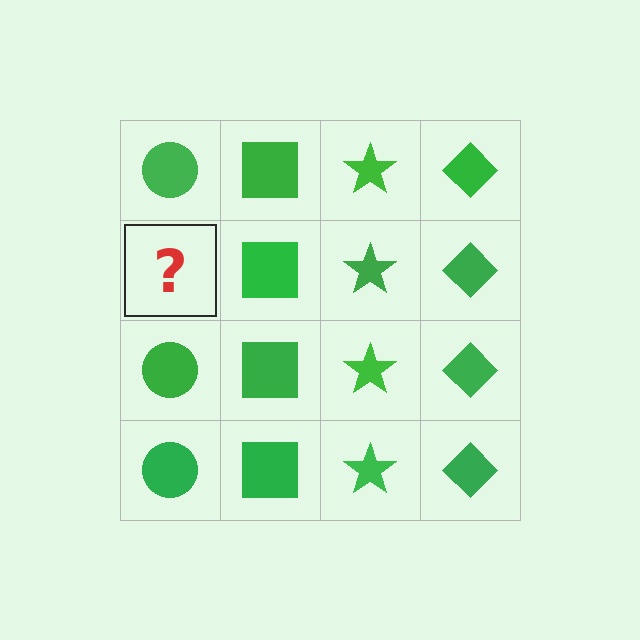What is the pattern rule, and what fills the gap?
The rule is that each column has a consistent shape. The gap should be filled with a green circle.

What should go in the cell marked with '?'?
The missing cell should contain a green circle.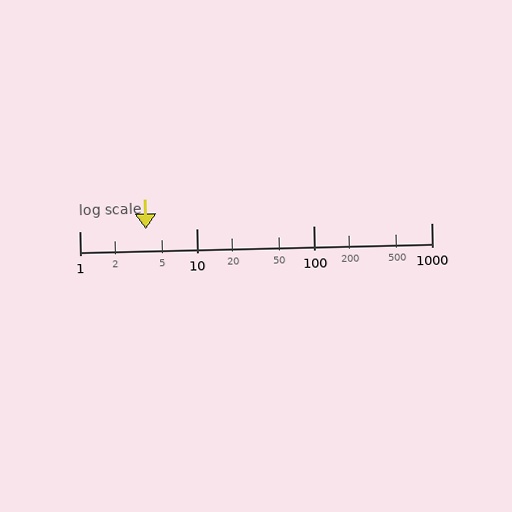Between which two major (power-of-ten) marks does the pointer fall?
The pointer is between 1 and 10.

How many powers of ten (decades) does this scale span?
The scale spans 3 decades, from 1 to 1000.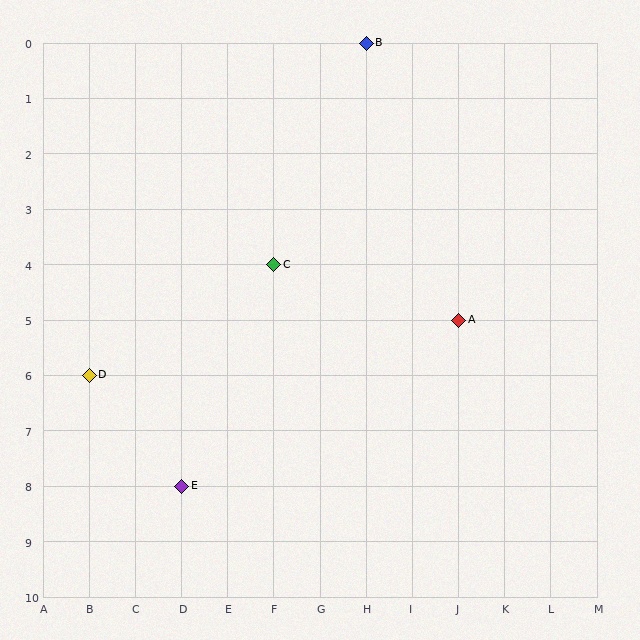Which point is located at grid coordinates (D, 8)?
Point E is at (D, 8).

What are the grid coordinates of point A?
Point A is at grid coordinates (J, 5).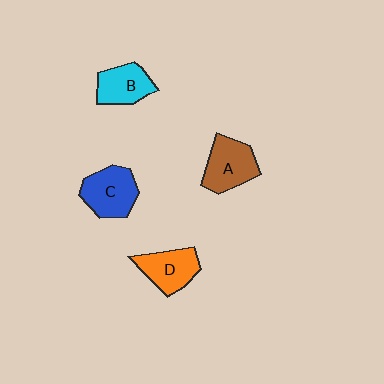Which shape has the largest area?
Shape C (blue).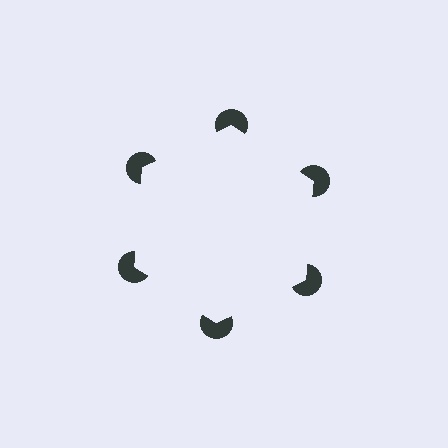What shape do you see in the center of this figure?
An illusory hexagon — its edges are inferred from the aligned wedge cuts in the pac-man discs, not physically drawn.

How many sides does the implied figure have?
6 sides.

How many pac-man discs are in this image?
There are 6 — one at each vertex of the illusory hexagon.